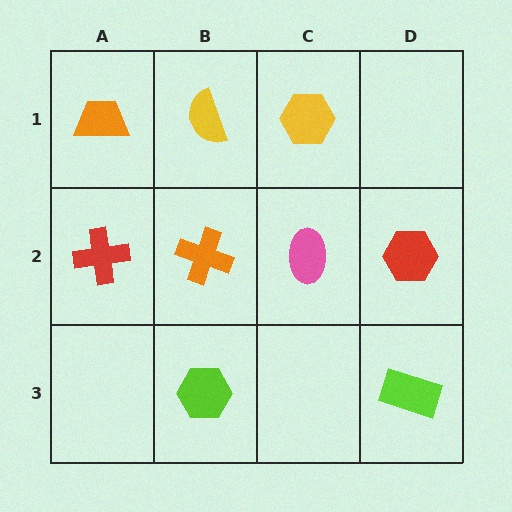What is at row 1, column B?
A yellow semicircle.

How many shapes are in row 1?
3 shapes.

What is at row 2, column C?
A pink ellipse.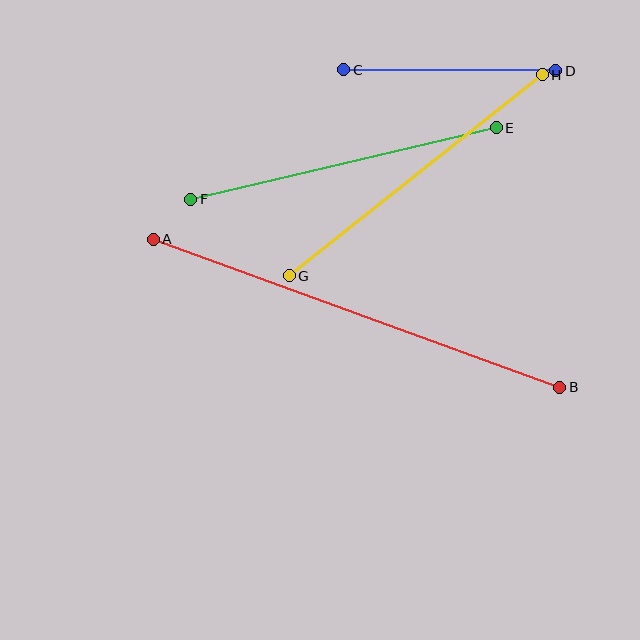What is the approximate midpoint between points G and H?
The midpoint is at approximately (416, 175) pixels.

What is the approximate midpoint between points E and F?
The midpoint is at approximately (343, 163) pixels.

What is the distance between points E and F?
The distance is approximately 314 pixels.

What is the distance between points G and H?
The distance is approximately 323 pixels.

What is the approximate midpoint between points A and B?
The midpoint is at approximately (356, 313) pixels.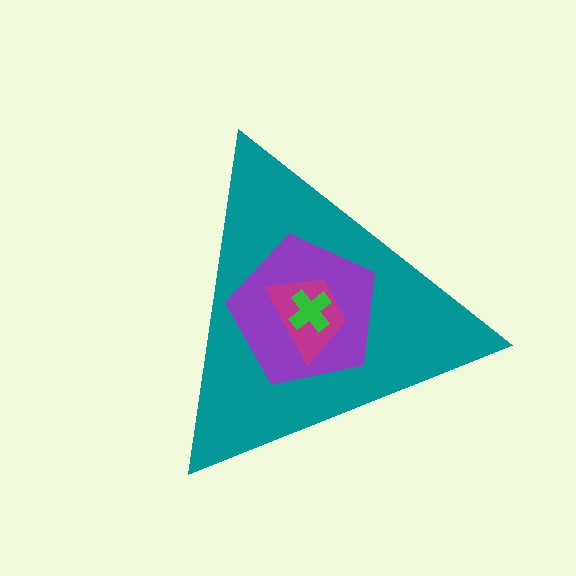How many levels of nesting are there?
4.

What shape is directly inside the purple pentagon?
The magenta trapezoid.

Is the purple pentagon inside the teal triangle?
Yes.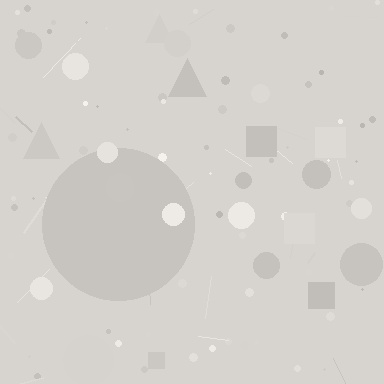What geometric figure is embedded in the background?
A circle is embedded in the background.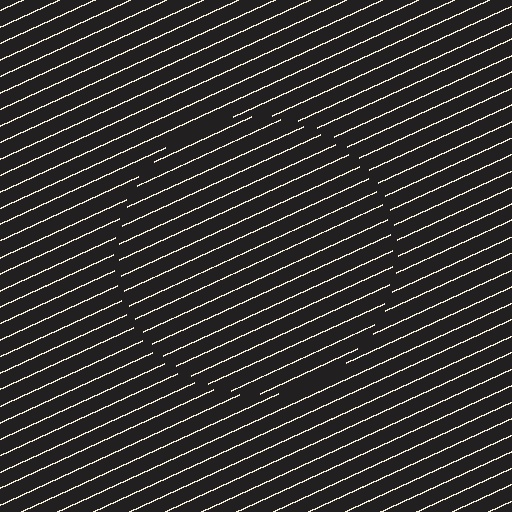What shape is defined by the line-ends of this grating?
An illusory circle. The interior of the shape contains the same grating, shifted by half a period — the contour is defined by the phase discontinuity where line-ends from the inner and outer gratings abut.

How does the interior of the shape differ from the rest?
The interior of the shape contains the same grating, shifted by half a period — the contour is defined by the phase discontinuity where line-ends from the inner and outer gratings abut.